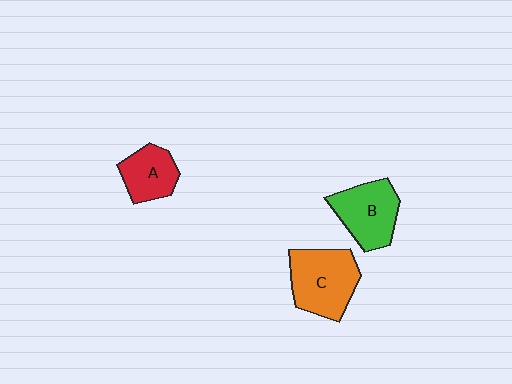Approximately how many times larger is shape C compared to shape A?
Approximately 1.6 times.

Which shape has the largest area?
Shape C (orange).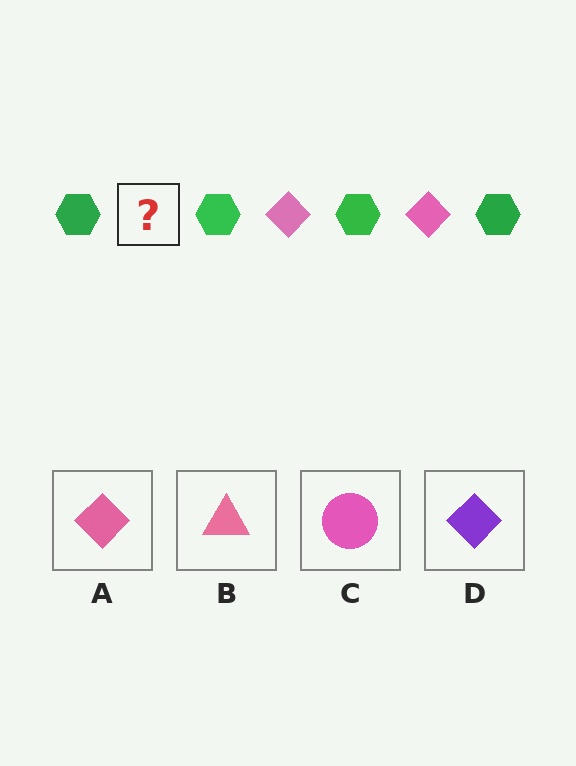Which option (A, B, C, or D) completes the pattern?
A.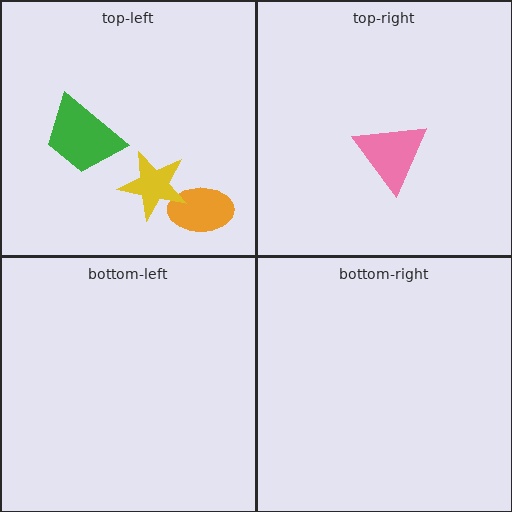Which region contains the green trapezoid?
The top-left region.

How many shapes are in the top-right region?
1.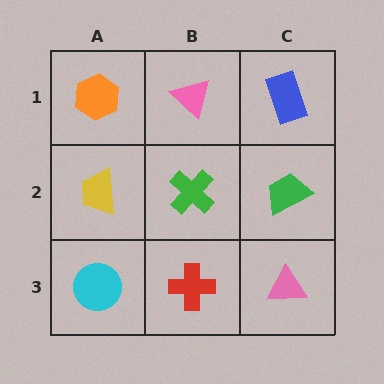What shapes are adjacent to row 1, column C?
A green trapezoid (row 2, column C), a pink triangle (row 1, column B).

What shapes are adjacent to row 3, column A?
A yellow trapezoid (row 2, column A), a red cross (row 3, column B).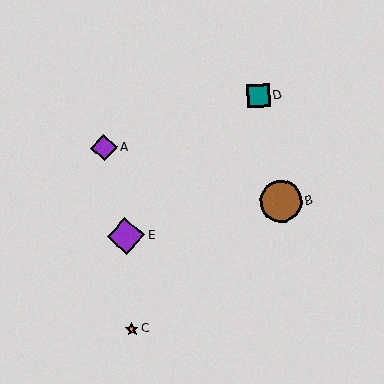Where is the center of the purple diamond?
The center of the purple diamond is at (126, 236).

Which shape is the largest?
The brown circle (labeled B) is the largest.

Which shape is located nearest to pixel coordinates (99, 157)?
The purple diamond (labeled A) at (104, 148) is nearest to that location.